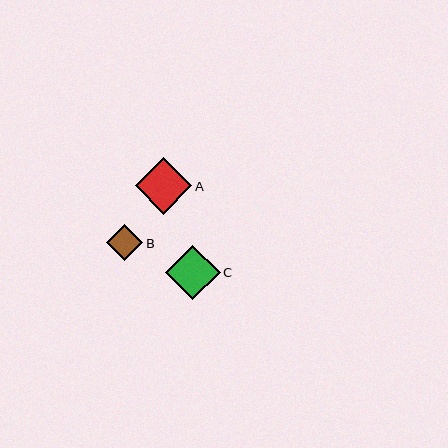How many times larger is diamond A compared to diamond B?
Diamond A is approximately 1.6 times the size of diamond B.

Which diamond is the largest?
Diamond A is the largest with a size of approximately 57 pixels.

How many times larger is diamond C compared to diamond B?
Diamond C is approximately 1.5 times the size of diamond B.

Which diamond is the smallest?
Diamond B is the smallest with a size of approximately 36 pixels.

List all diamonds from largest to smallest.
From largest to smallest: A, C, B.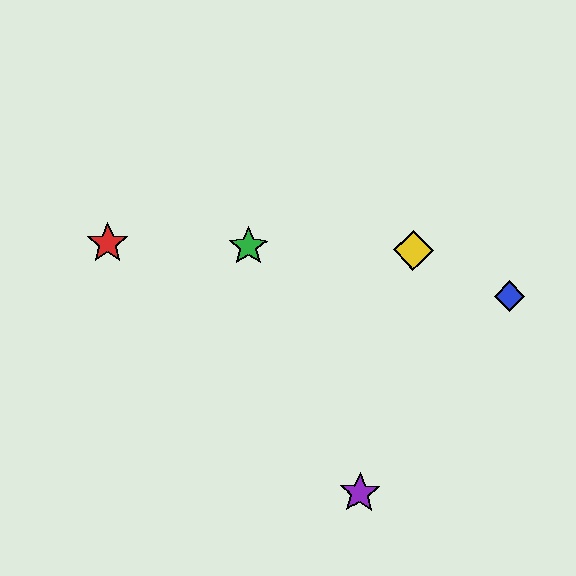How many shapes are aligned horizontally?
3 shapes (the red star, the green star, the yellow diamond) are aligned horizontally.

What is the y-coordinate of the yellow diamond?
The yellow diamond is at y≈250.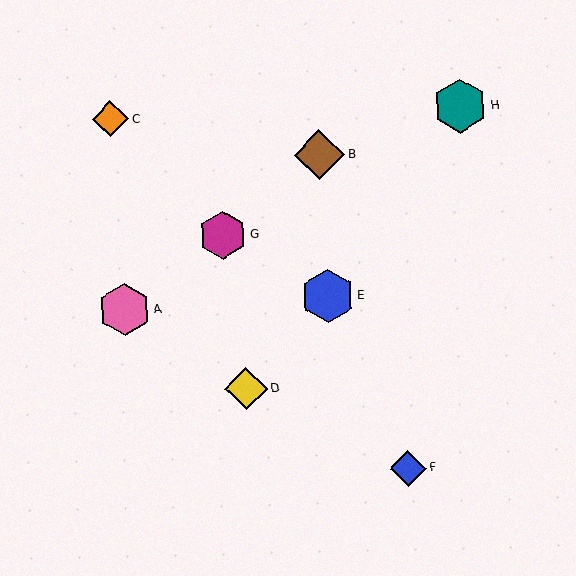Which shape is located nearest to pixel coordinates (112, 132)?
The orange diamond (labeled C) at (110, 119) is nearest to that location.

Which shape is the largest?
The teal hexagon (labeled H) is the largest.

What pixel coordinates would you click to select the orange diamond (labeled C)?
Click at (110, 119) to select the orange diamond C.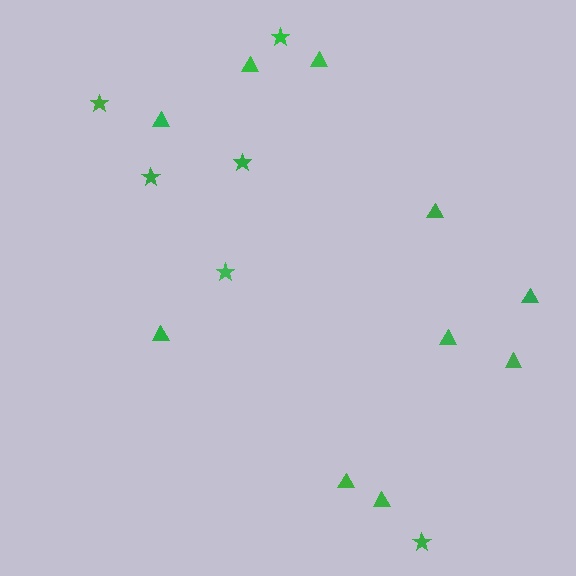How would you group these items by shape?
There are 2 groups: one group of stars (6) and one group of triangles (10).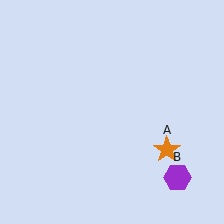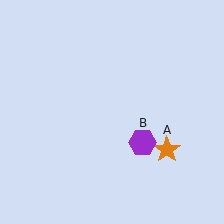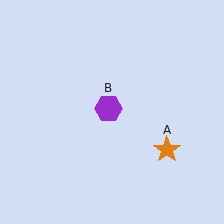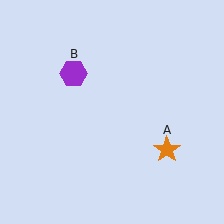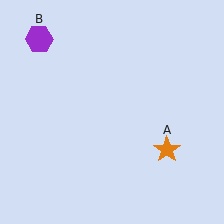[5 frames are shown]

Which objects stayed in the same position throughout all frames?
Orange star (object A) remained stationary.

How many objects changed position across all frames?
1 object changed position: purple hexagon (object B).